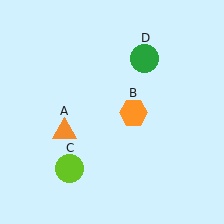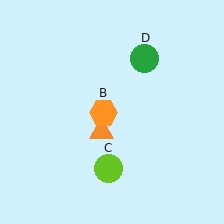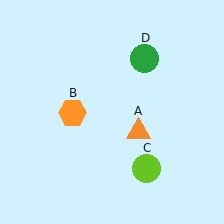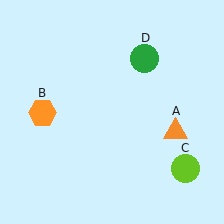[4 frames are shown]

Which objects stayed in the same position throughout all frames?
Green circle (object D) remained stationary.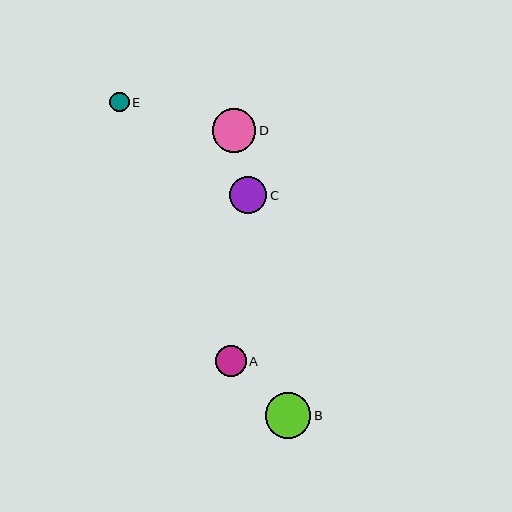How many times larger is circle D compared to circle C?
Circle D is approximately 1.2 times the size of circle C.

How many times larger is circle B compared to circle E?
Circle B is approximately 2.3 times the size of circle E.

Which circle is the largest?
Circle B is the largest with a size of approximately 45 pixels.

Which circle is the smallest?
Circle E is the smallest with a size of approximately 19 pixels.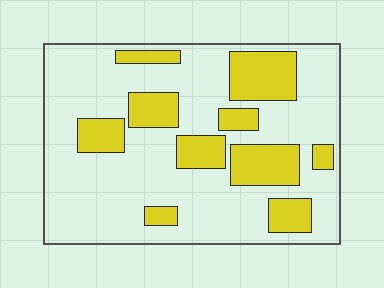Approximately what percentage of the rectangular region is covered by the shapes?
Approximately 25%.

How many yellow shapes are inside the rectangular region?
10.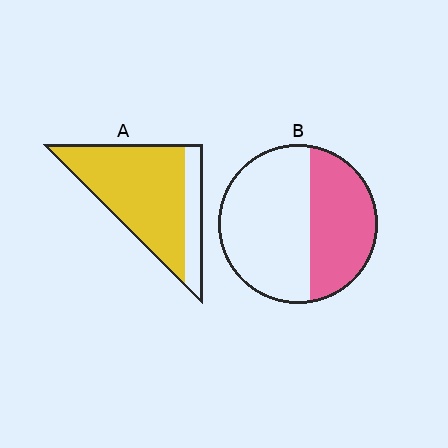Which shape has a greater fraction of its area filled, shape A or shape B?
Shape A.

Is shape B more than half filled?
No.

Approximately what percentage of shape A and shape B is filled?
A is approximately 80% and B is approximately 40%.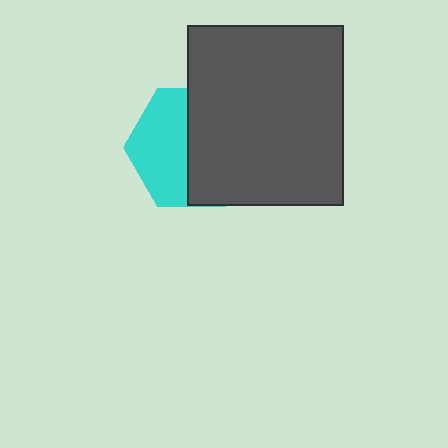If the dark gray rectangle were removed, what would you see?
You would see the complete cyan hexagon.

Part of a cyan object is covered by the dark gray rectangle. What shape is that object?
It is a hexagon.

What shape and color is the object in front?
The object in front is a dark gray rectangle.